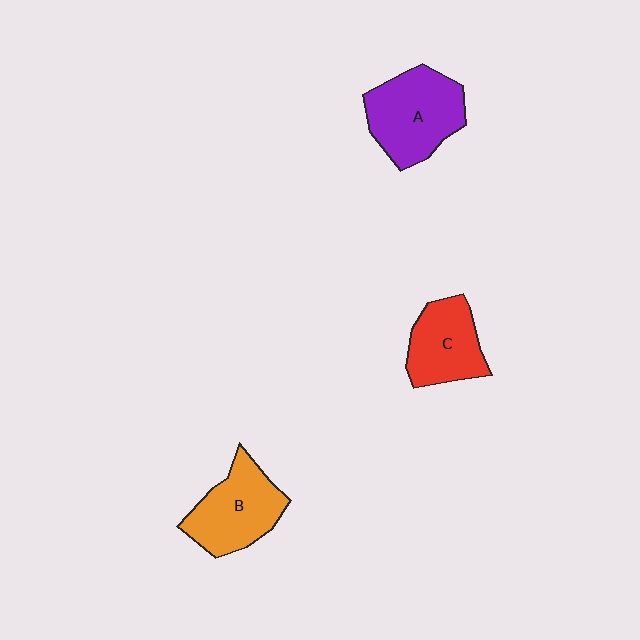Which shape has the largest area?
Shape A (purple).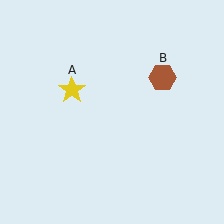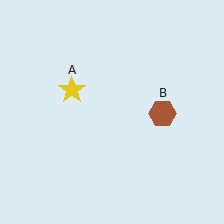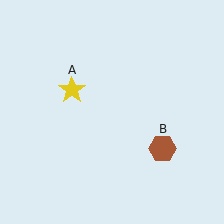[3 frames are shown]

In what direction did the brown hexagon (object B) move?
The brown hexagon (object B) moved down.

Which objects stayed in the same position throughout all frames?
Yellow star (object A) remained stationary.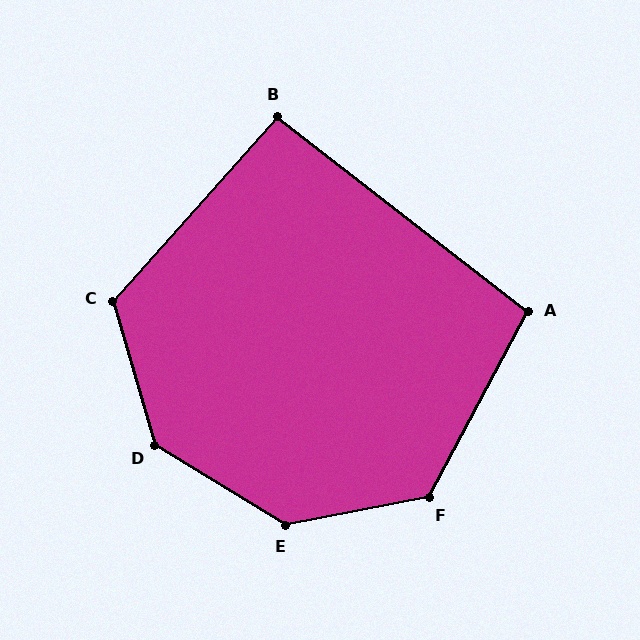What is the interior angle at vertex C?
Approximately 122 degrees (obtuse).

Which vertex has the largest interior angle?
E, at approximately 138 degrees.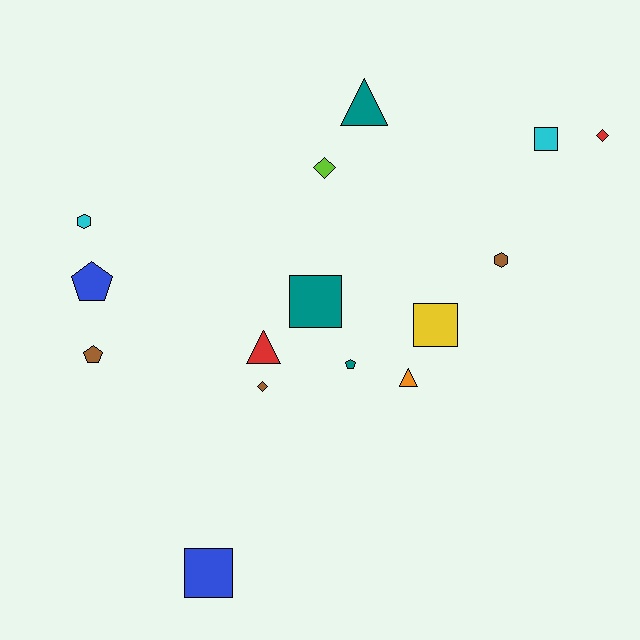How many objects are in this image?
There are 15 objects.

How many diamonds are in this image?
There are 3 diamonds.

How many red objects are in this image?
There are 2 red objects.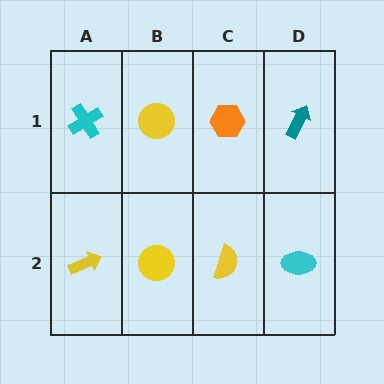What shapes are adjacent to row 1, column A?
A yellow arrow (row 2, column A), a yellow circle (row 1, column B).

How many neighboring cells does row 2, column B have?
3.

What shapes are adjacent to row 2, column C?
An orange hexagon (row 1, column C), a yellow circle (row 2, column B), a cyan ellipse (row 2, column D).